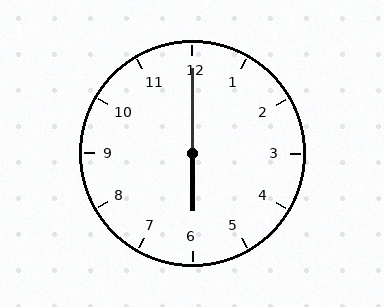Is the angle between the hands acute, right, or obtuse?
It is obtuse.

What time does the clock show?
6:00.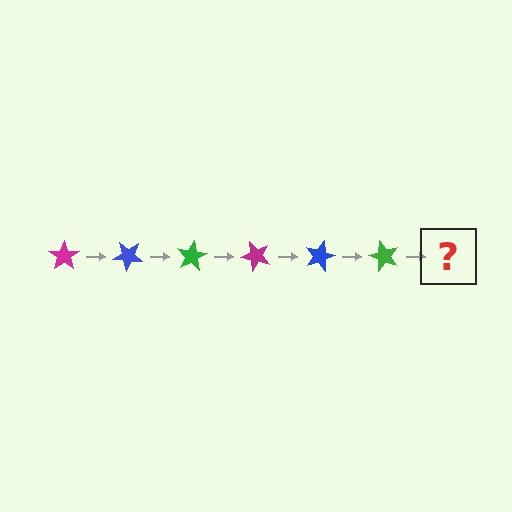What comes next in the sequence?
The next element should be a magenta star, rotated 240 degrees from the start.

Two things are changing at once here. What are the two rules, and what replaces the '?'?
The two rules are that it rotates 40 degrees each step and the color cycles through magenta, blue, and green. The '?' should be a magenta star, rotated 240 degrees from the start.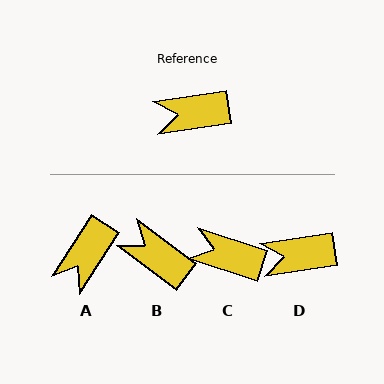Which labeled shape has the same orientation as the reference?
D.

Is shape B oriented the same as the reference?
No, it is off by about 45 degrees.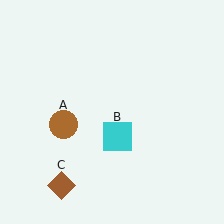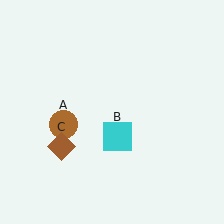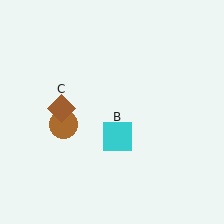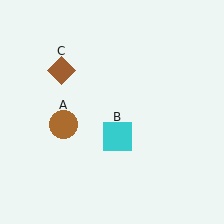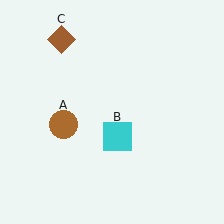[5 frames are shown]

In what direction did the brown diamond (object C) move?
The brown diamond (object C) moved up.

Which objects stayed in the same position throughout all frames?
Brown circle (object A) and cyan square (object B) remained stationary.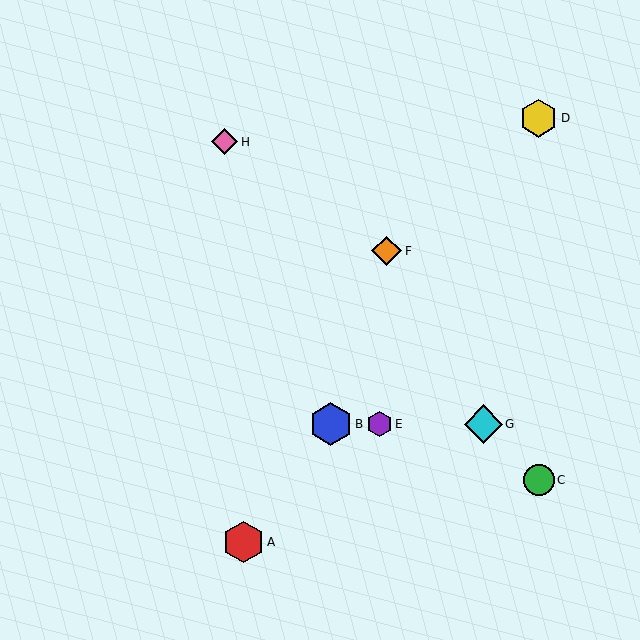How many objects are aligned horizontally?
3 objects (B, E, G) are aligned horizontally.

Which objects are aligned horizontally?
Objects B, E, G are aligned horizontally.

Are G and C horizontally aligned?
No, G is at y≈424 and C is at y≈480.